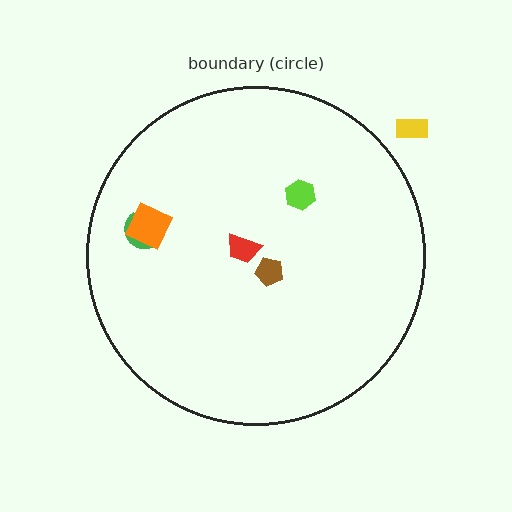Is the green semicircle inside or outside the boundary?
Inside.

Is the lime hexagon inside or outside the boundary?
Inside.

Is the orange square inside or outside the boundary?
Inside.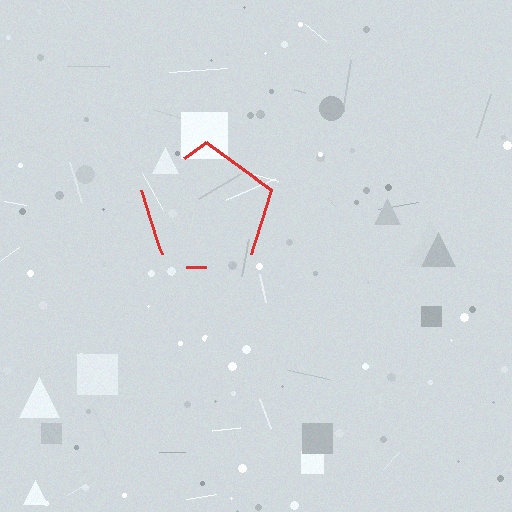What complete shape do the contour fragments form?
The contour fragments form a pentagon.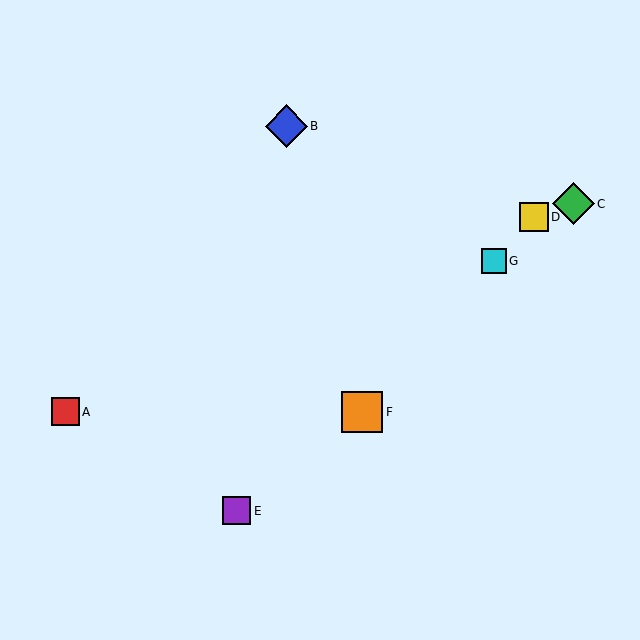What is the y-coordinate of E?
Object E is at y≈511.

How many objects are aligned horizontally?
2 objects (A, F) are aligned horizontally.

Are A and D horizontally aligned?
No, A is at y≈412 and D is at y≈217.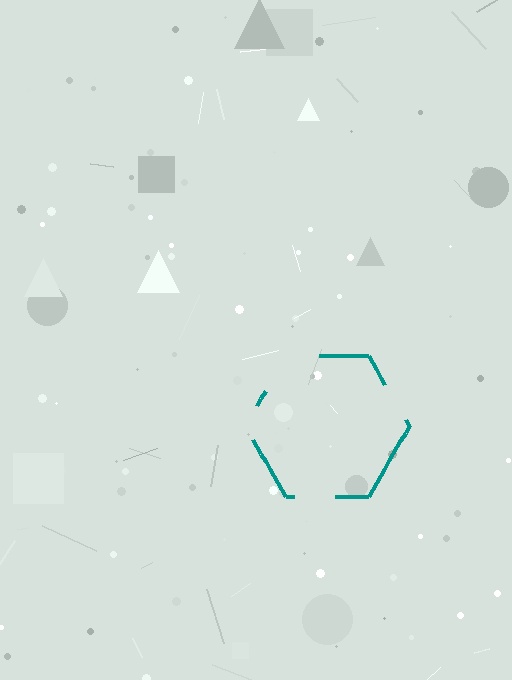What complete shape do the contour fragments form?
The contour fragments form a hexagon.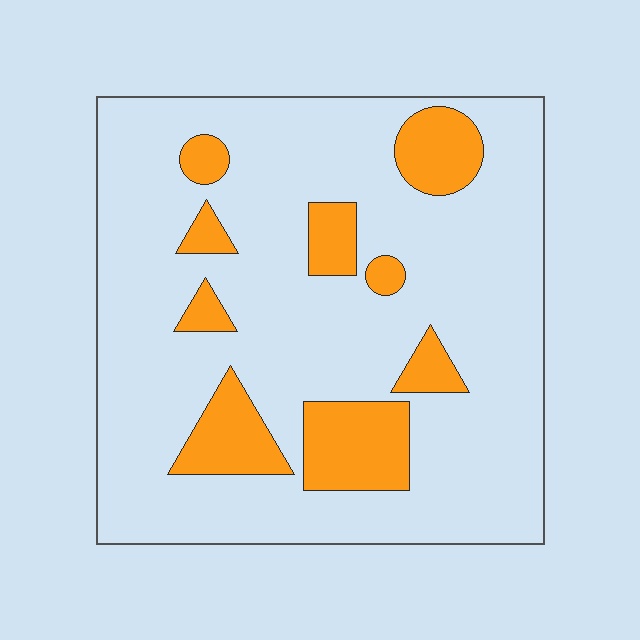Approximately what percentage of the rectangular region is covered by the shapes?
Approximately 20%.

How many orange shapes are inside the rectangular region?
9.